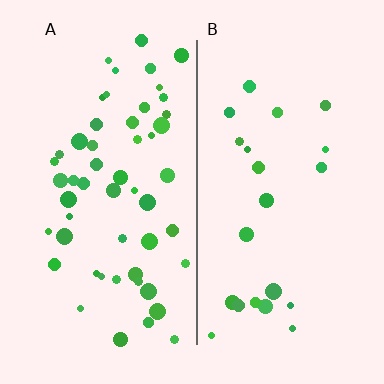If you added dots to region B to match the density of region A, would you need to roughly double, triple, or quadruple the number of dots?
Approximately double.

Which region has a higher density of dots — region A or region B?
A (the left).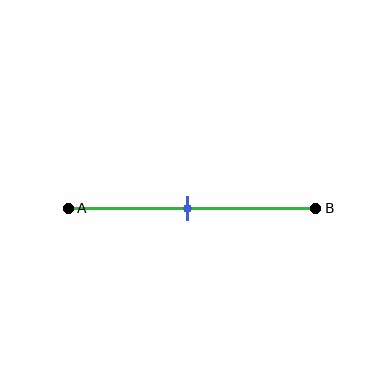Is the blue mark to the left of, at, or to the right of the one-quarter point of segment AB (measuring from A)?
The blue mark is to the right of the one-quarter point of segment AB.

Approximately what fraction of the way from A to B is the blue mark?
The blue mark is approximately 50% of the way from A to B.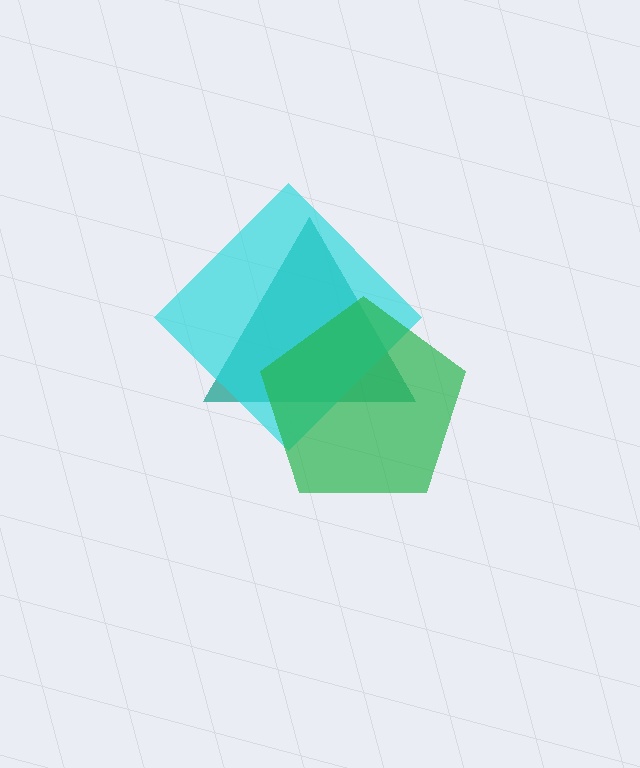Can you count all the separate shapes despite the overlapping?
Yes, there are 3 separate shapes.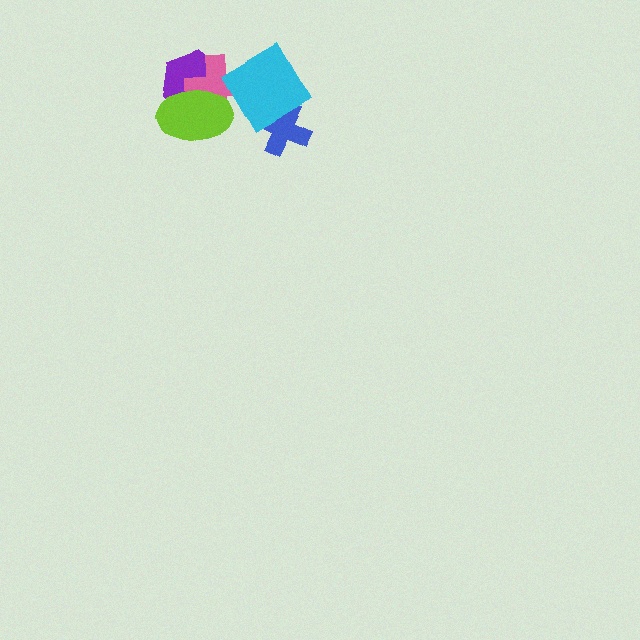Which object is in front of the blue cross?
The cyan diamond is in front of the blue cross.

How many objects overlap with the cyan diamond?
2 objects overlap with the cyan diamond.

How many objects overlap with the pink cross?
3 objects overlap with the pink cross.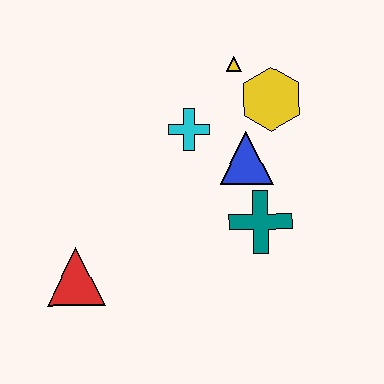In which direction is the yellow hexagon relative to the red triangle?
The yellow hexagon is to the right of the red triangle.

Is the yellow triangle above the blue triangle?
Yes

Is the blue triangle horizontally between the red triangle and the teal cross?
Yes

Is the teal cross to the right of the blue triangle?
Yes